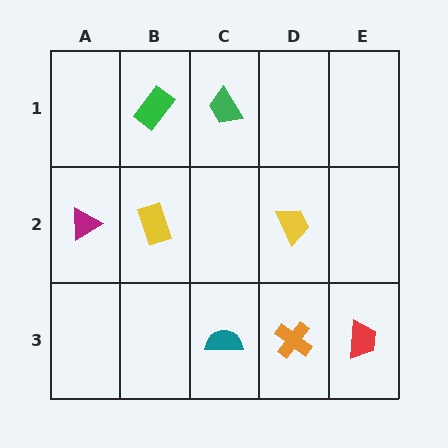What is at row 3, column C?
A teal semicircle.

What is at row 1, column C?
A green trapezoid.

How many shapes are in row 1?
2 shapes.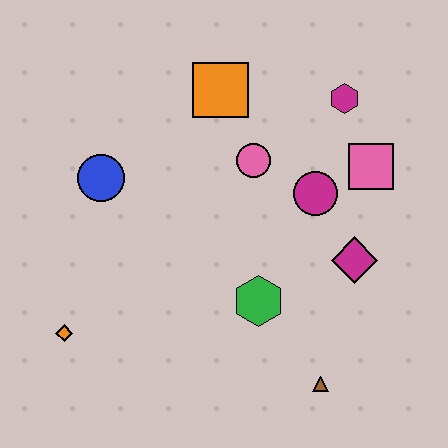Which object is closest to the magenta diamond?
The magenta circle is closest to the magenta diamond.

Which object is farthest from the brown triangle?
The orange square is farthest from the brown triangle.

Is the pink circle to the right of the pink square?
No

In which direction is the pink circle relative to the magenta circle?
The pink circle is to the left of the magenta circle.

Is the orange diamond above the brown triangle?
Yes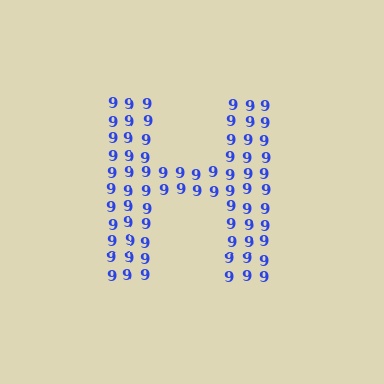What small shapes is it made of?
It is made of small digit 9's.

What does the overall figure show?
The overall figure shows the letter H.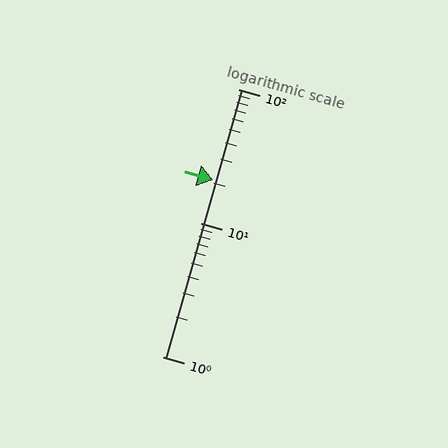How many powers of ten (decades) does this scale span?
The scale spans 2 decades, from 1 to 100.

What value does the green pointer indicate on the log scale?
The pointer indicates approximately 21.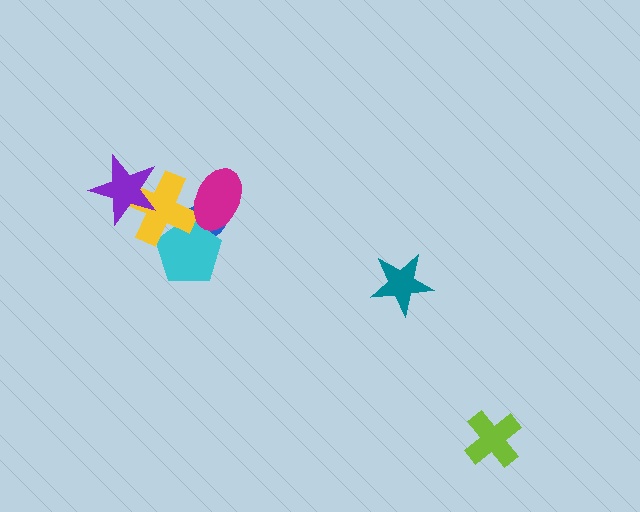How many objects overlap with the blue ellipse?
3 objects overlap with the blue ellipse.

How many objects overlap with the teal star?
0 objects overlap with the teal star.